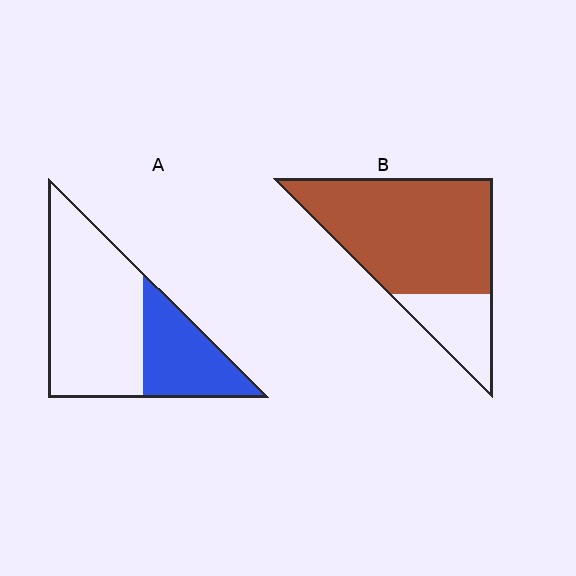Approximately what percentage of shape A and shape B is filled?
A is approximately 35% and B is approximately 80%.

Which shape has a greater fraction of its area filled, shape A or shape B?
Shape B.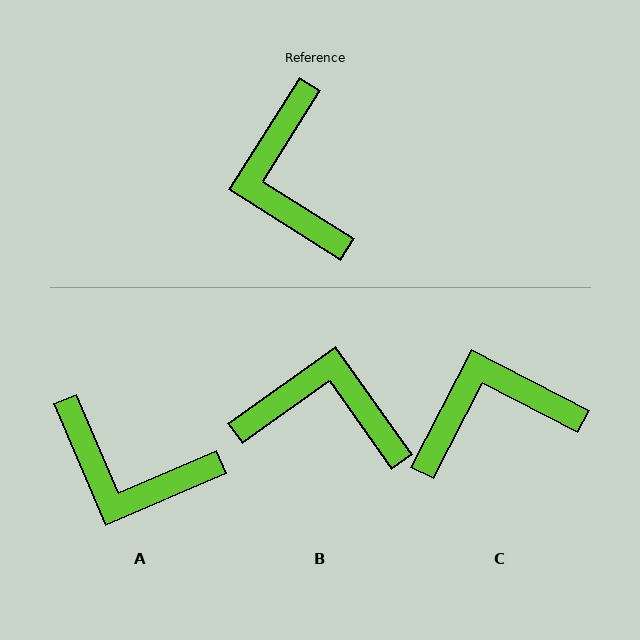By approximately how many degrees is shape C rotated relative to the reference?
Approximately 85 degrees clockwise.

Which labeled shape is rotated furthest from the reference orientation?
B, about 113 degrees away.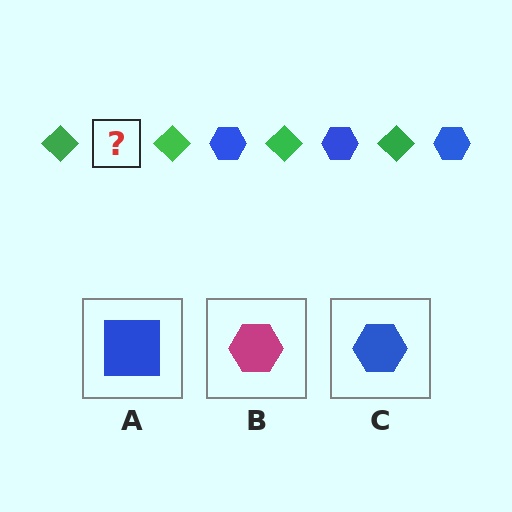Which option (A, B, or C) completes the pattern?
C.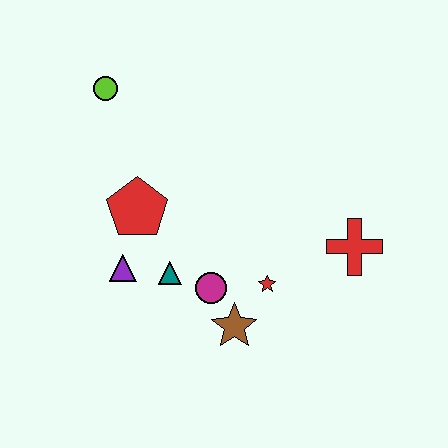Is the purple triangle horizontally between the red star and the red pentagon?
No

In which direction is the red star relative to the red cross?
The red star is to the left of the red cross.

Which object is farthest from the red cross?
The lime circle is farthest from the red cross.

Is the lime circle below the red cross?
No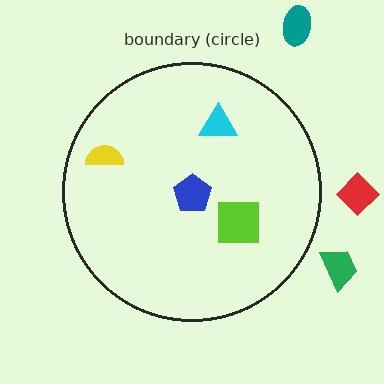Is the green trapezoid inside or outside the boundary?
Outside.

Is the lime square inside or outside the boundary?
Inside.